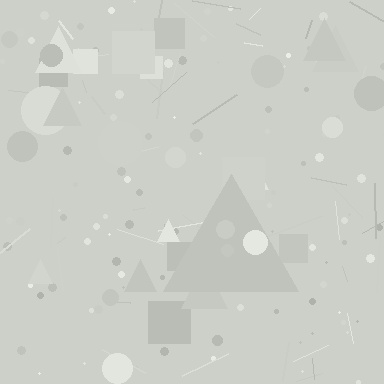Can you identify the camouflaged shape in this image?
The camouflaged shape is a triangle.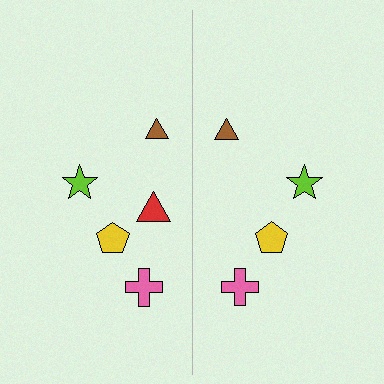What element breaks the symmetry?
A red triangle is missing from the right side.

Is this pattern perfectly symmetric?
No, the pattern is not perfectly symmetric. A red triangle is missing from the right side.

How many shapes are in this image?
There are 9 shapes in this image.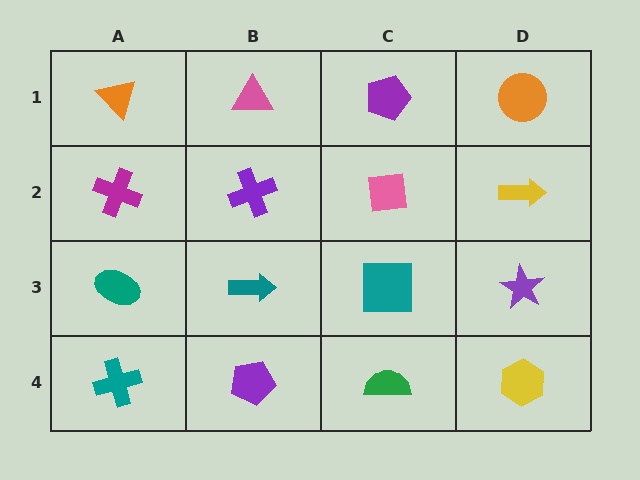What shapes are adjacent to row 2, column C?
A purple pentagon (row 1, column C), a teal square (row 3, column C), a purple cross (row 2, column B), a yellow arrow (row 2, column D).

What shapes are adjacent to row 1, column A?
A magenta cross (row 2, column A), a pink triangle (row 1, column B).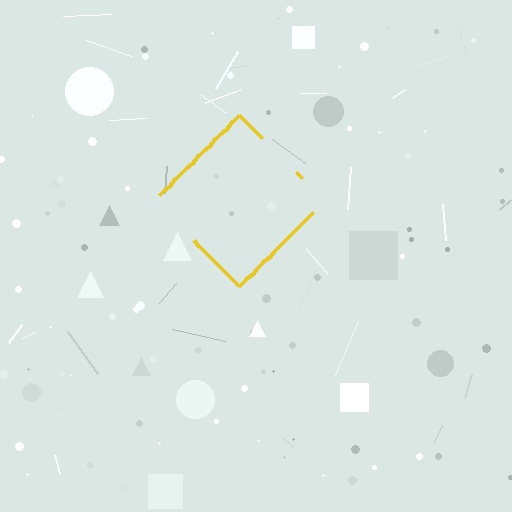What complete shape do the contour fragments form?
The contour fragments form a diamond.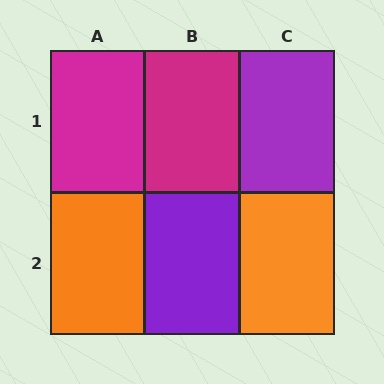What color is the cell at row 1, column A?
Magenta.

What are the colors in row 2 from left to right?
Orange, purple, orange.